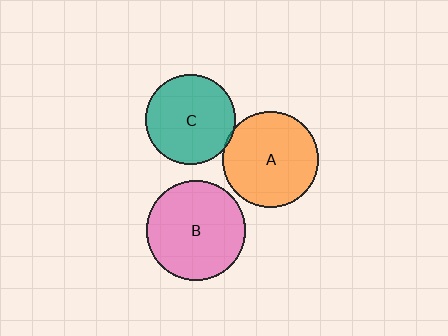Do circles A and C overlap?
Yes.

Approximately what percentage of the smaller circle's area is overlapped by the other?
Approximately 5%.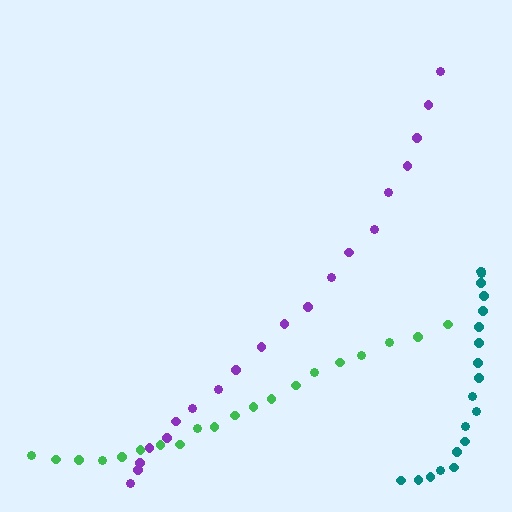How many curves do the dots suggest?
There are 3 distinct paths.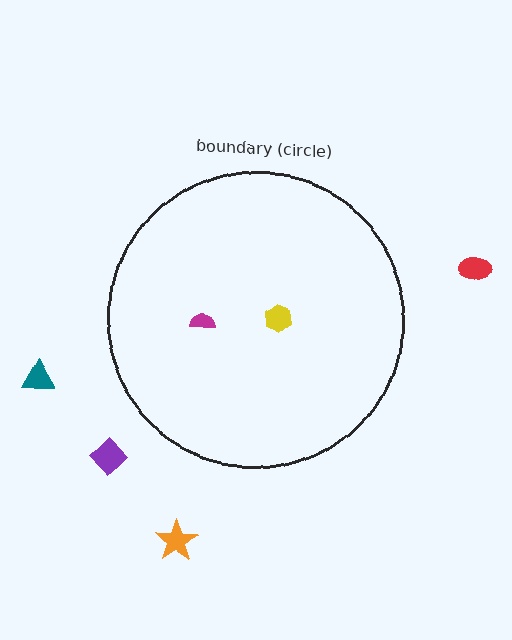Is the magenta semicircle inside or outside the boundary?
Inside.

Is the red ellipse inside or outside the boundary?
Outside.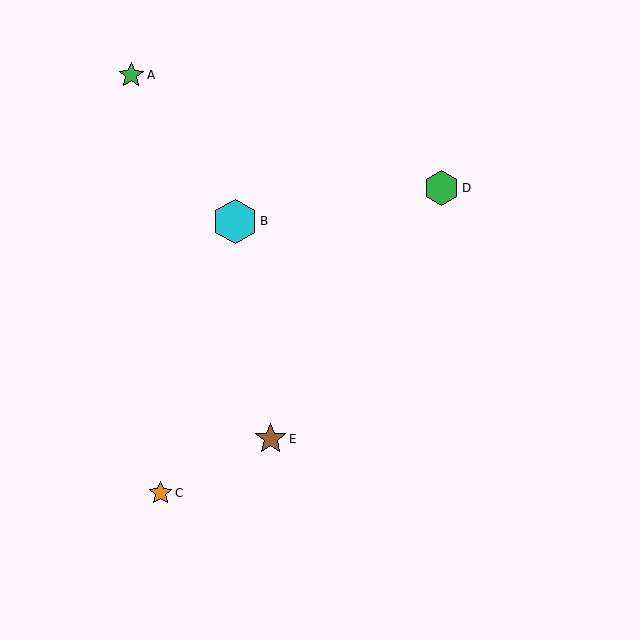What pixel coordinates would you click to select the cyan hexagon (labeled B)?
Click at (235, 221) to select the cyan hexagon B.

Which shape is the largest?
The cyan hexagon (labeled B) is the largest.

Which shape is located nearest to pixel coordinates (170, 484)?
The orange star (labeled C) at (161, 493) is nearest to that location.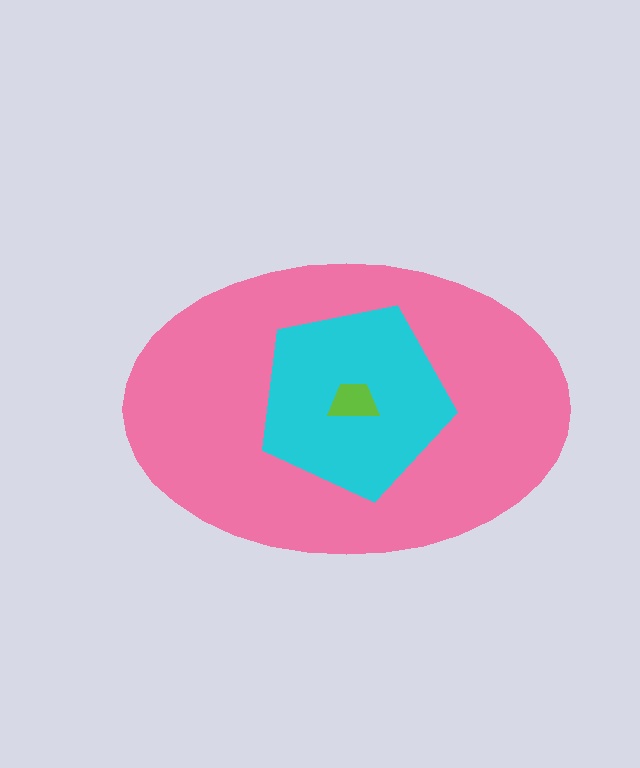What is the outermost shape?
The pink ellipse.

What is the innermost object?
The lime trapezoid.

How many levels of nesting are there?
3.